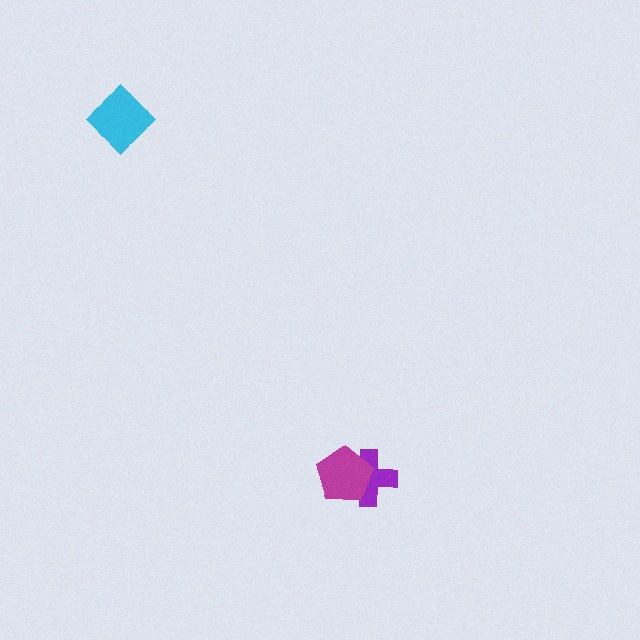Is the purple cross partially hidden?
Yes, it is partially covered by another shape.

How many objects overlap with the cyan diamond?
0 objects overlap with the cyan diamond.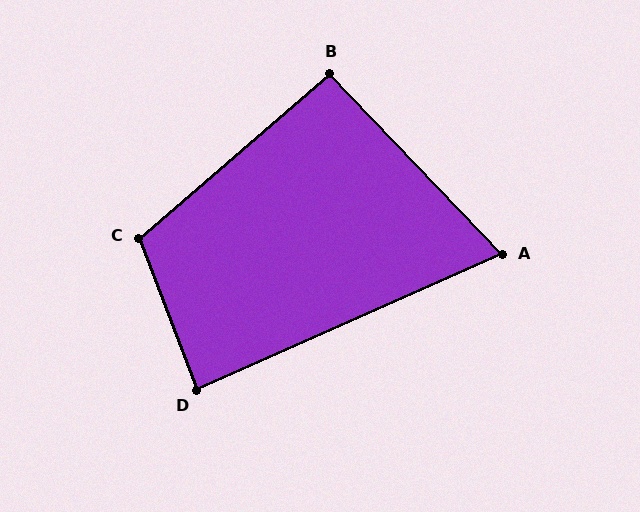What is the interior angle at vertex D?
Approximately 87 degrees (approximately right).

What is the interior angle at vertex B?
Approximately 93 degrees (approximately right).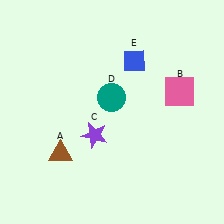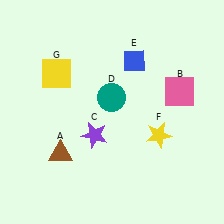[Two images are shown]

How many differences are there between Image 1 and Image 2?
There are 2 differences between the two images.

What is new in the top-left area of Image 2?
A yellow square (G) was added in the top-left area of Image 2.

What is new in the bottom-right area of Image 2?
A yellow star (F) was added in the bottom-right area of Image 2.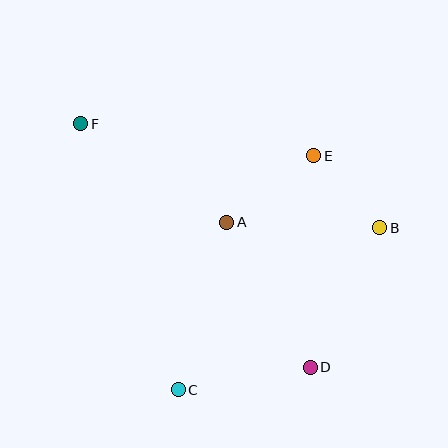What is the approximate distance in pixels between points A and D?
The distance between A and D is approximately 167 pixels.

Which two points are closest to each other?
Points B and E are closest to each other.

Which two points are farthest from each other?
Points D and F are farthest from each other.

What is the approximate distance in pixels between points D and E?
The distance between D and E is approximately 211 pixels.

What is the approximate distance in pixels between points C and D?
The distance between C and D is approximately 134 pixels.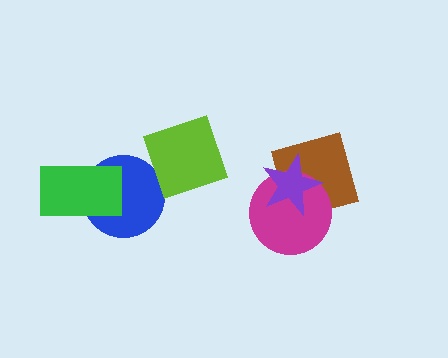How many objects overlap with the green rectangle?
1 object overlaps with the green rectangle.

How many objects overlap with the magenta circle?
2 objects overlap with the magenta circle.